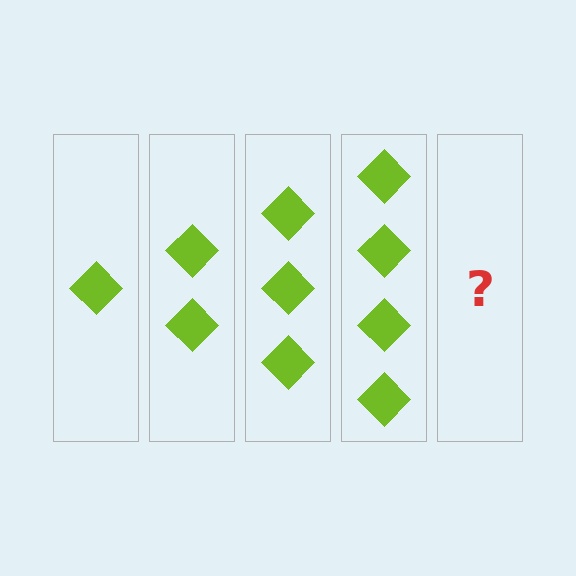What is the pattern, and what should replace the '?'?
The pattern is that each step adds one more diamond. The '?' should be 5 diamonds.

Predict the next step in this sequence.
The next step is 5 diamonds.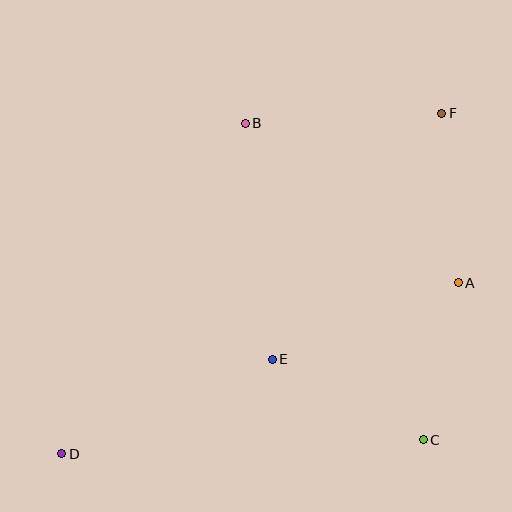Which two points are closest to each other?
Points A and C are closest to each other.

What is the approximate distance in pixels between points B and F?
The distance between B and F is approximately 197 pixels.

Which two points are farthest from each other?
Points D and F are farthest from each other.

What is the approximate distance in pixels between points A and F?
The distance between A and F is approximately 171 pixels.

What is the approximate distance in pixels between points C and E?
The distance between C and E is approximately 171 pixels.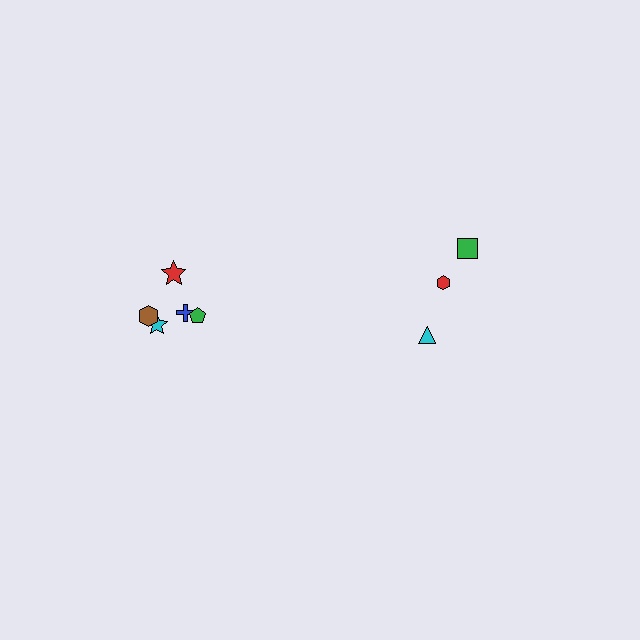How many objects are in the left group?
There are 5 objects.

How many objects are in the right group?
There are 3 objects.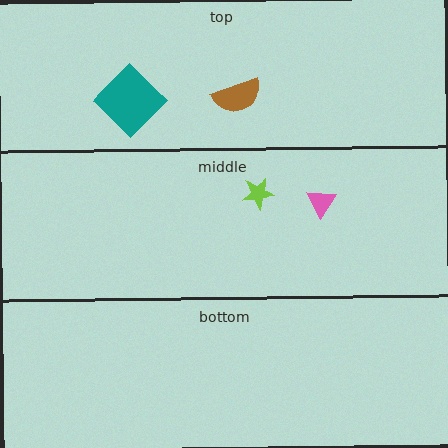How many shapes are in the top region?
2.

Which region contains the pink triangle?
The middle region.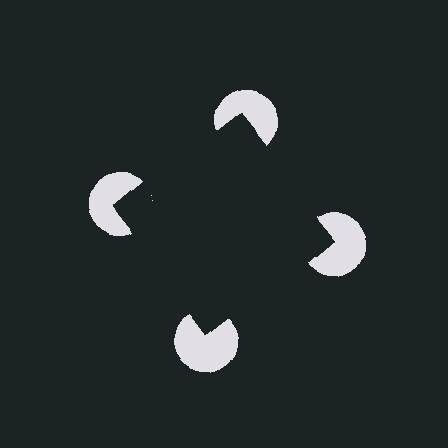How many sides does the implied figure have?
4 sides.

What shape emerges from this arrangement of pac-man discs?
An illusory square — its edges are inferred from the aligned wedge cuts in the pac-man discs, not physically drawn.